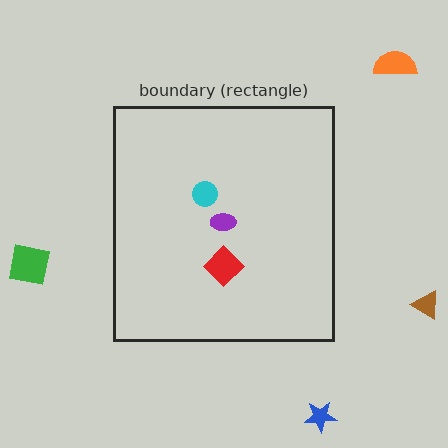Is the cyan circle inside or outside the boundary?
Inside.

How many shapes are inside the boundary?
3 inside, 4 outside.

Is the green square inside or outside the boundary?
Outside.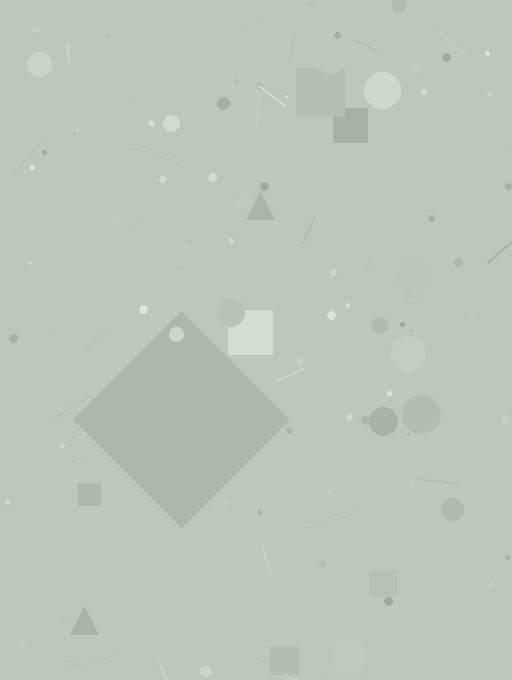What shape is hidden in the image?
A diamond is hidden in the image.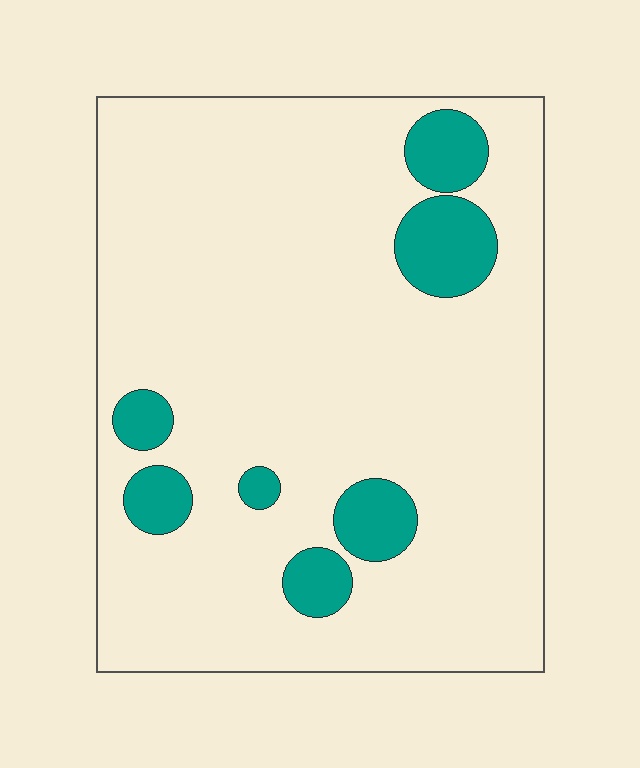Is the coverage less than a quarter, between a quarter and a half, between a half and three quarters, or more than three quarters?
Less than a quarter.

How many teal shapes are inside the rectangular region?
7.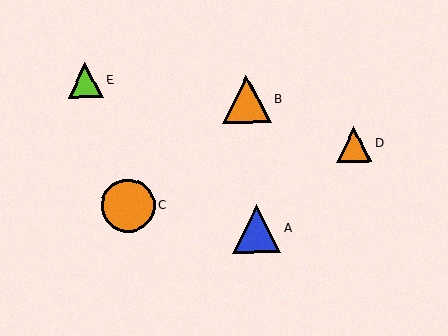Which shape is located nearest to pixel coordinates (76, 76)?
The lime triangle (labeled E) at (85, 81) is nearest to that location.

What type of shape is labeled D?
Shape D is an orange triangle.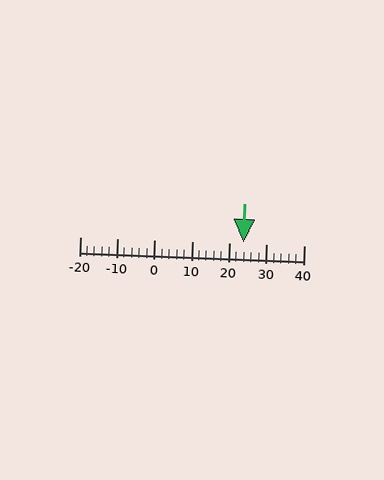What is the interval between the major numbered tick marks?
The major tick marks are spaced 10 units apart.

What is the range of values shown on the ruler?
The ruler shows values from -20 to 40.